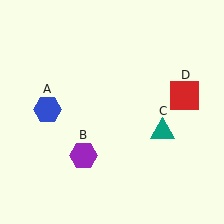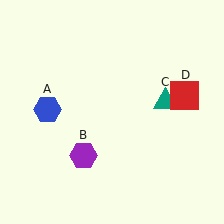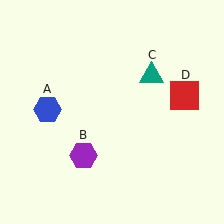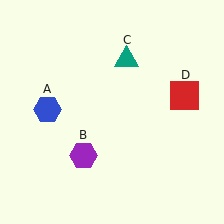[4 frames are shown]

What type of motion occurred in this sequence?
The teal triangle (object C) rotated counterclockwise around the center of the scene.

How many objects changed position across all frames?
1 object changed position: teal triangle (object C).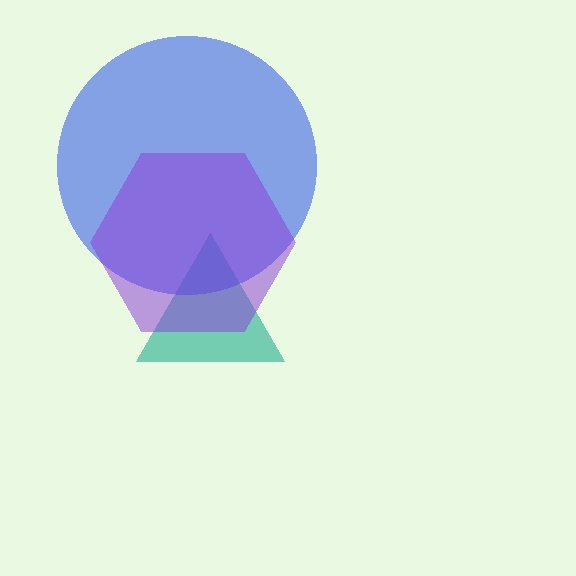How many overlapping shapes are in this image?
There are 3 overlapping shapes in the image.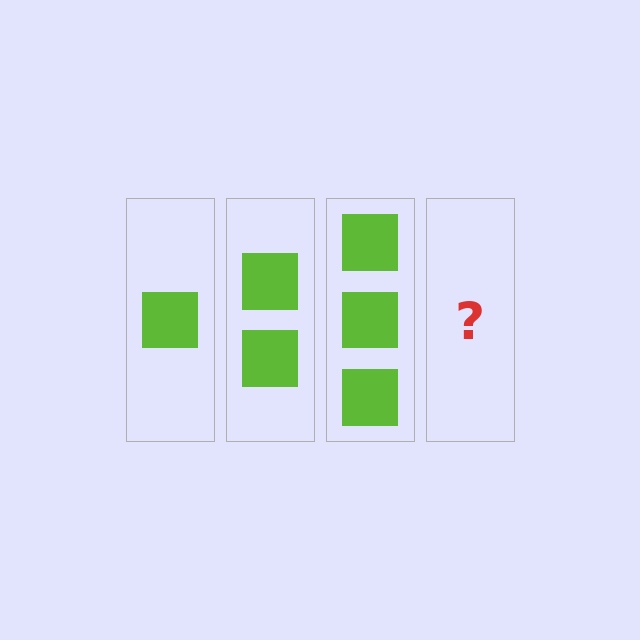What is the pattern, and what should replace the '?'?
The pattern is that each step adds one more square. The '?' should be 4 squares.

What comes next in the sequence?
The next element should be 4 squares.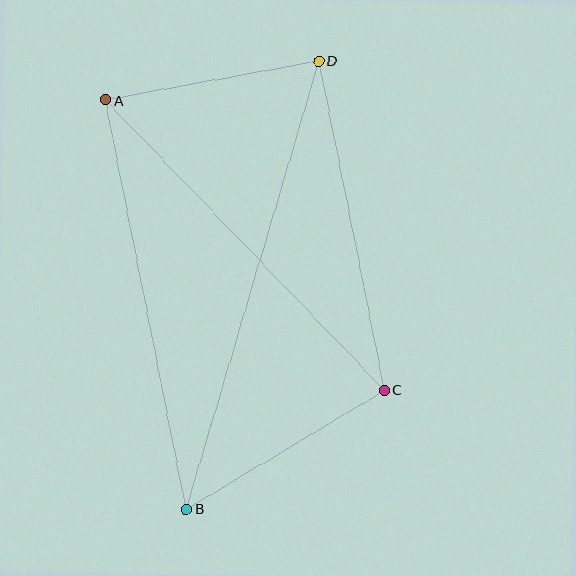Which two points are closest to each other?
Points A and D are closest to each other.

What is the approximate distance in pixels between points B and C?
The distance between B and C is approximately 231 pixels.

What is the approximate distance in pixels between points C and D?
The distance between C and D is approximately 336 pixels.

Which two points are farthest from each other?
Points B and D are farthest from each other.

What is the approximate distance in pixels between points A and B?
The distance between A and B is approximately 417 pixels.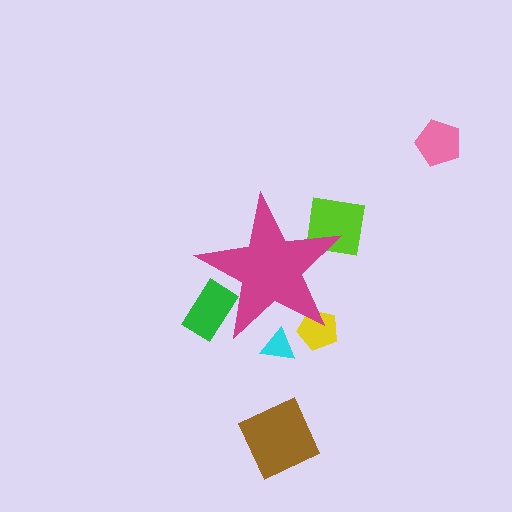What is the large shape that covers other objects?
A magenta star.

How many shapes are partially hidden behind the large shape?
4 shapes are partially hidden.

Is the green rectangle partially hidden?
Yes, the green rectangle is partially hidden behind the magenta star.